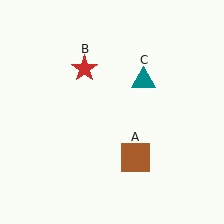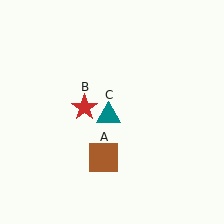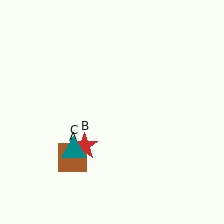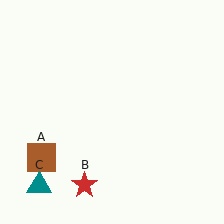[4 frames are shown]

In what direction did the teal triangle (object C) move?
The teal triangle (object C) moved down and to the left.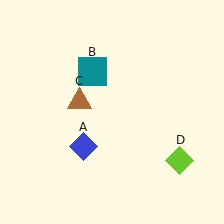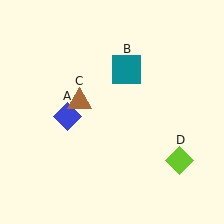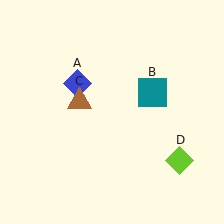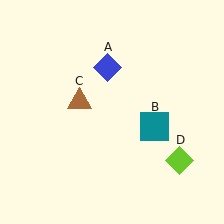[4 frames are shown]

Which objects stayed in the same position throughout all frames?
Brown triangle (object C) and lime diamond (object D) remained stationary.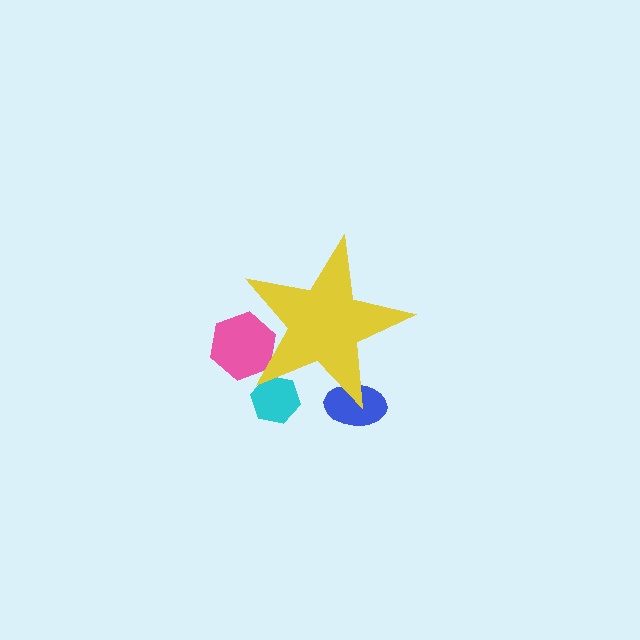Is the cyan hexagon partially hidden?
Yes, the cyan hexagon is partially hidden behind the yellow star.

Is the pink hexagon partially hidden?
Yes, the pink hexagon is partially hidden behind the yellow star.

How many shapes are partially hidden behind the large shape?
3 shapes are partially hidden.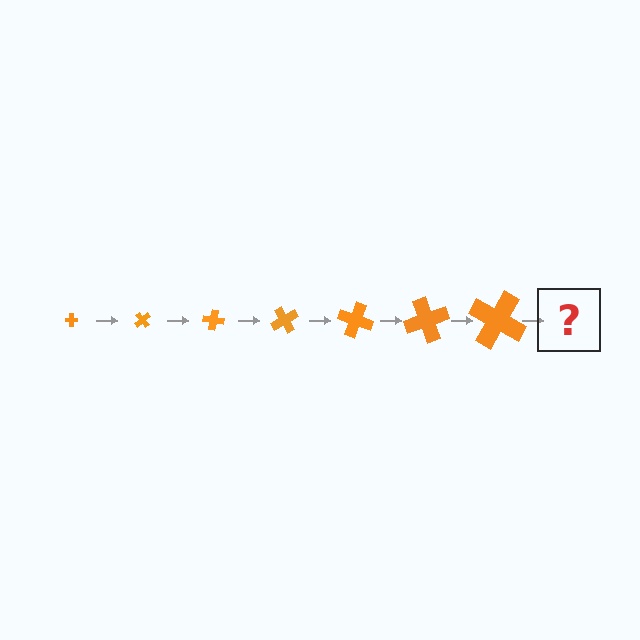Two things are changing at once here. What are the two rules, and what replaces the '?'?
The two rules are that the cross grows larger each step and it rotates 50 degrees each step. The '?' should be a cross, larger than the previous one and rotated 350 degrees from the start.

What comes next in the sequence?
The next element should be a cross, larger than the previous one and rotated 350 degrees from the start.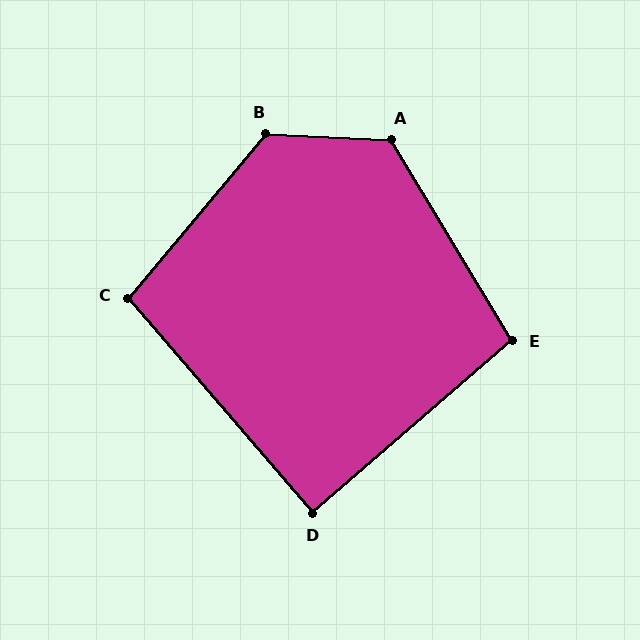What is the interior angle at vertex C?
Approximately 99 degrees (obtuse).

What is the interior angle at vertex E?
Approximately 100 degrees (obtuse).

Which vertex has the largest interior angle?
B, at approximately 127 degrees.